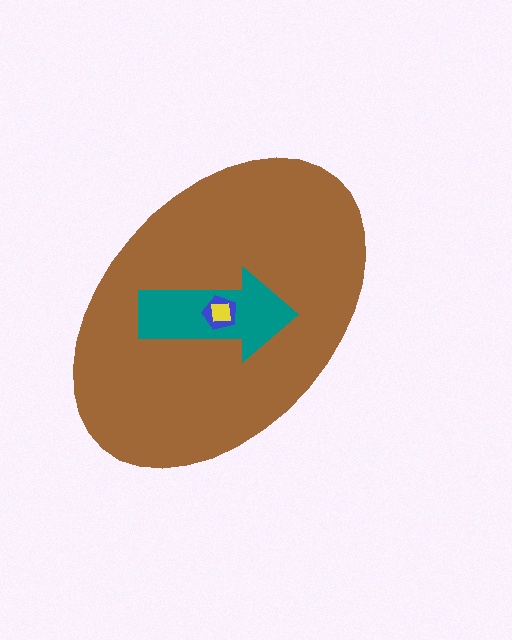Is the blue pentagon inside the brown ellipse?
Yes.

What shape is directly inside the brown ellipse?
The teal arrow.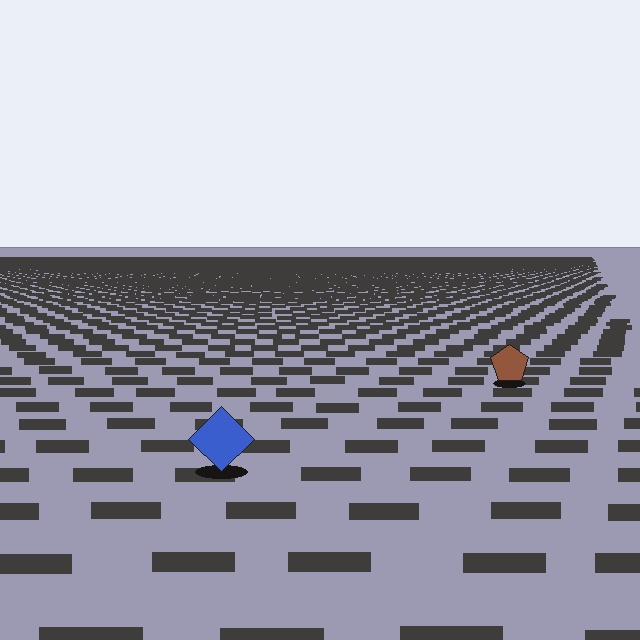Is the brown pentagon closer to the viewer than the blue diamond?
No. The blue diamond is closer — you can tell from the texture gradient: the ground texture is coarser near it.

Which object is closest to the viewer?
The blue diamond is closest. The texture marks near it are larger and more spread out.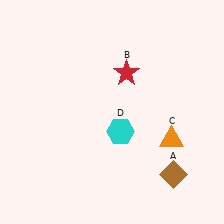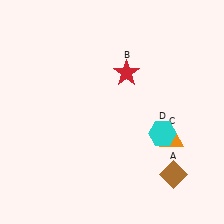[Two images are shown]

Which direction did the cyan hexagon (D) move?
The cyan hexagon (D) moved right.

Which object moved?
The cyan hexagon (D) moved right.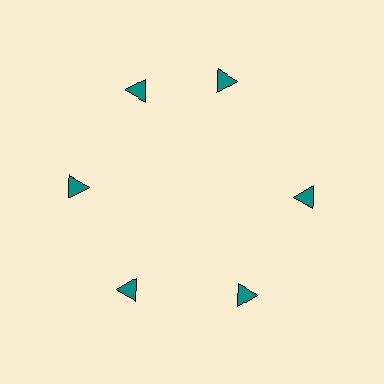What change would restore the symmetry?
The symmetry would be restored by rotating it back into even spacing with its neighbors so that all 6 triangles sit at equal angles and equal distance from the center.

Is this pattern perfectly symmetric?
No. The 6 teal triangles are arranged in a ring, but one element near the 1 o'clock position is rotated out of alignment along the ring, breaking the 6-fold rotational symmetry.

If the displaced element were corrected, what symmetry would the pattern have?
It would have 6-fold rotational symmetry — the pattern would map onto itself every 60 degrees.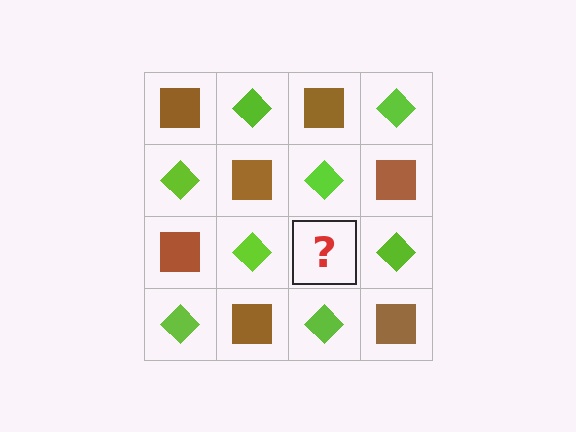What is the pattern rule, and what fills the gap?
The rule is that it alternates brown square and lime diamond in a checkerboard pattern. The gap should be filled with a brown square.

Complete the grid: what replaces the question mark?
The question mark should be replaced with a brown square.